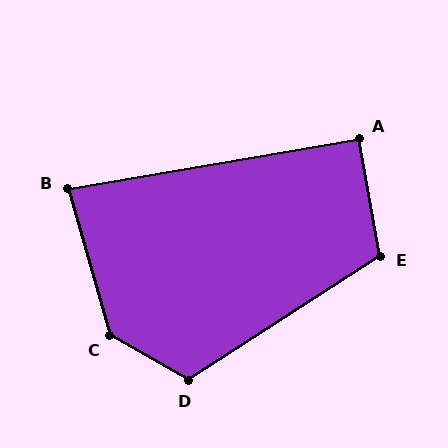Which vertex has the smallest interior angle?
B, at approximately 84 degrees.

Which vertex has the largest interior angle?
C, at approximately 135 degrees.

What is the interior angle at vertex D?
Approximately 118 degrees (obtuse).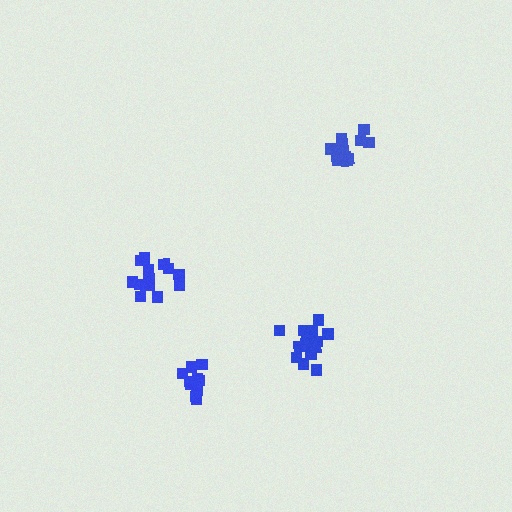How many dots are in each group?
Group 1: 15 dots, Group 2: 14 dots, Group 3: 11 dots, Group 4: 12 dots (52 total).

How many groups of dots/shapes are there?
There are 4 groups.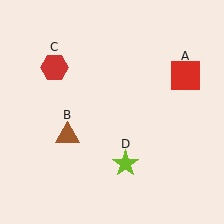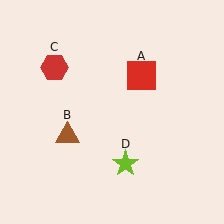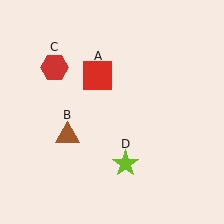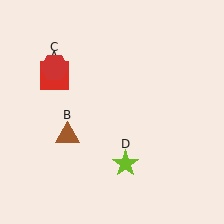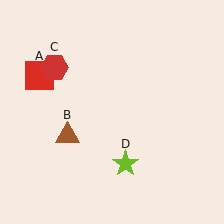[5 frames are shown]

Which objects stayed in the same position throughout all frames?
Brown triangle (object B) and red hexagon (object C) and lime star (object D) remained stationary.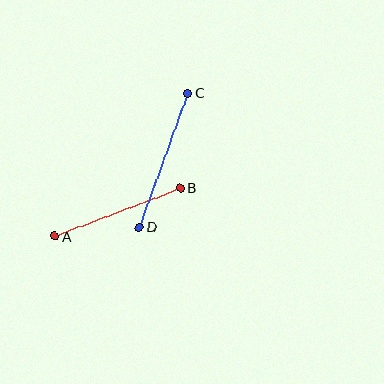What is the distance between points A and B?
The distance is approximately 135 pixels.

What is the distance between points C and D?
The distance is approximately 142 pixels.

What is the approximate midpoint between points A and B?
The midpoint is at approximately (118, 212) pixels.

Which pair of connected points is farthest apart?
Points C and D are farthest apart.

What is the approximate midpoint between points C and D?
The midpoint is at approximately (164, 160) pixels.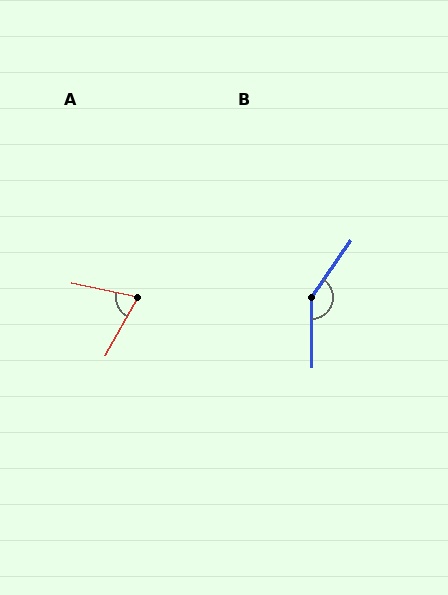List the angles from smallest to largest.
A (73°), B (144°).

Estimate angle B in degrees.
Approximately 144 degrees.